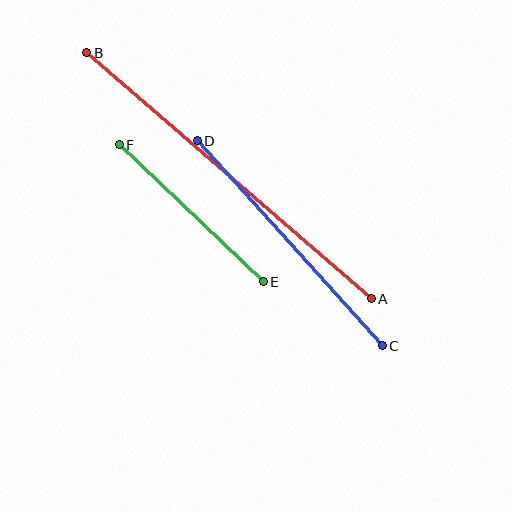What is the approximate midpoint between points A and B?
The midpoint is at approximately (229, 176) pixels.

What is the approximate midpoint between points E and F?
The midpoint is at approximately (191, 213) pixels.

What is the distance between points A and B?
The distance is approximately 376 pixels.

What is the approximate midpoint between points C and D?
The midpoint is at approximately (290, 243) pixels.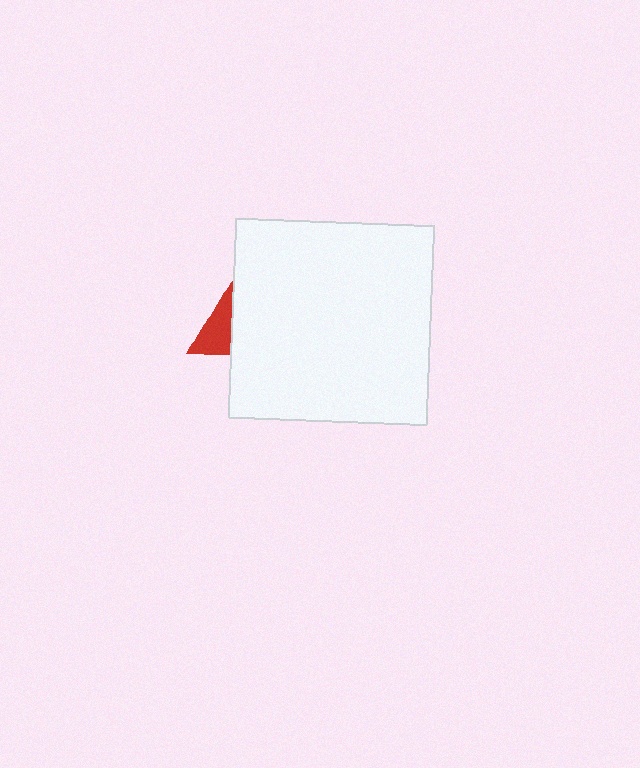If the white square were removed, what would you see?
You would see the complete red triangle.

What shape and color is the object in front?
The object in front is a white square.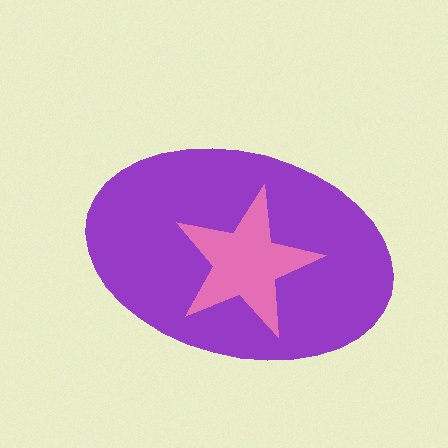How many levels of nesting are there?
2.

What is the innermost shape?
The pink star.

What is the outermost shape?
The purple ellipse.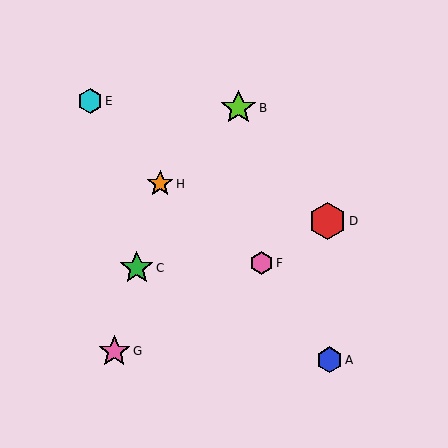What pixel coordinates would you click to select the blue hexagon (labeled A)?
Click at (329, 360) to select the blue hexagon A.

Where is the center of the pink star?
The center of the pink star is at (114, 351).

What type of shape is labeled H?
Shape H is an orange star.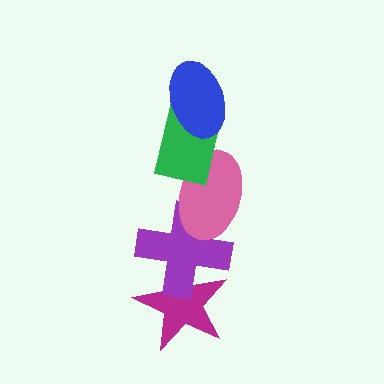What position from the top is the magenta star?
The magenta star is 5th from the top.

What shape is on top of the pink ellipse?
The green rectangle is on top of the pink ellipse.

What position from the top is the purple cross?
The purple cross is 4th from the top.